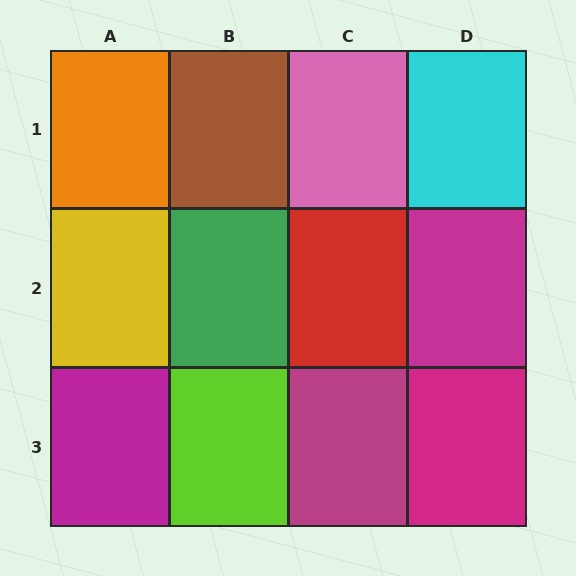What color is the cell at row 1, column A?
Orange.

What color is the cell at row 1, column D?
Cyan.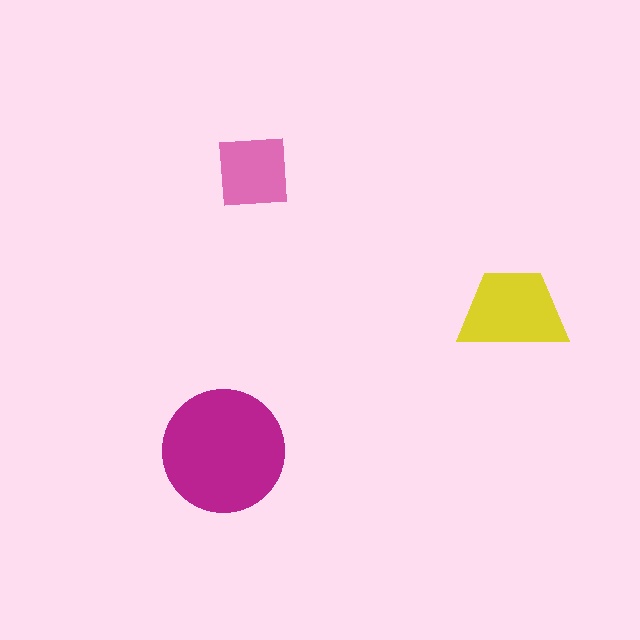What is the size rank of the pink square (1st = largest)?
3rd.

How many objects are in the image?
There are 3 objects in the image.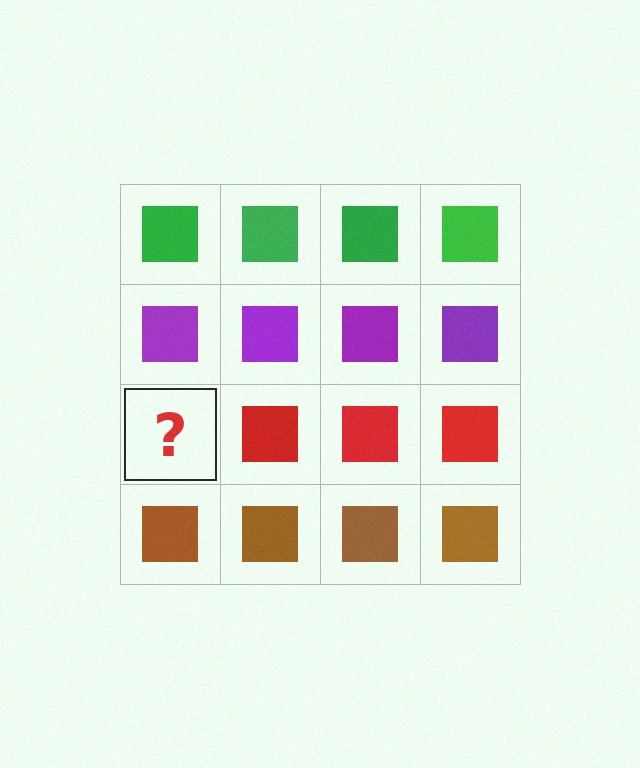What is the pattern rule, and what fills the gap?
The rule is that each row has a consistent color. The gap should be filled with a red square.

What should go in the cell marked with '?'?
The missing cell should contain a red square.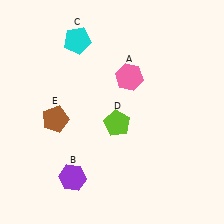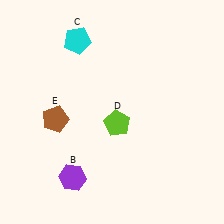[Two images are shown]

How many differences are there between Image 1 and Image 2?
There is 1 difference between the two images.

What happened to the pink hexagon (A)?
The pink hexagon (A) was removed in Image 2. It was in the top-right area of Image 1.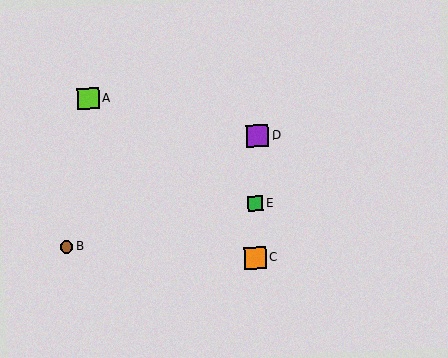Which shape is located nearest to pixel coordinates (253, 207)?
The green square (labeled E) at (255, 203) is nearest to that location.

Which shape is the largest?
The purple square (labeled D) is the largest.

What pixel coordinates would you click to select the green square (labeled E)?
Click at (255, 203) to select the green square E.